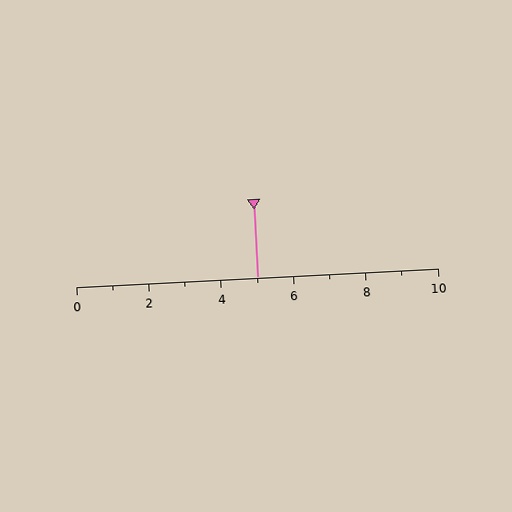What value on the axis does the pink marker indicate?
The marker indicates approximately 5.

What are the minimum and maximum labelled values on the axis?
The axis runs from 0 to 10.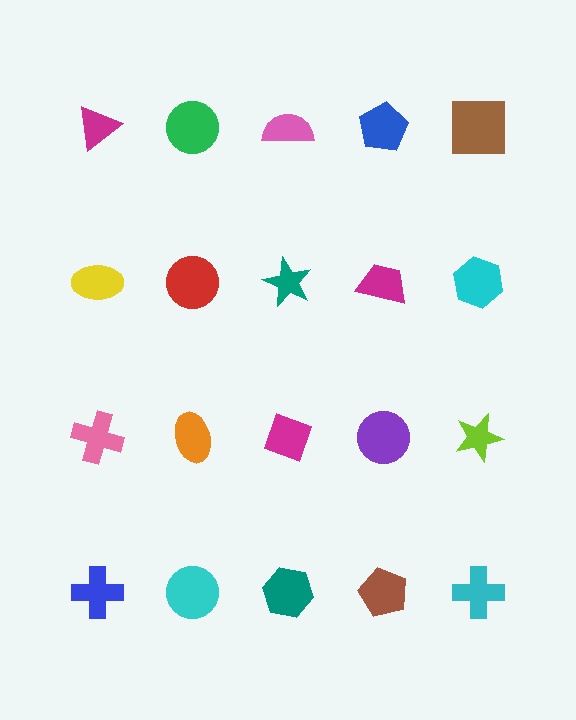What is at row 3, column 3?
A magenta diamond.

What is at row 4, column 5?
A cyan cross.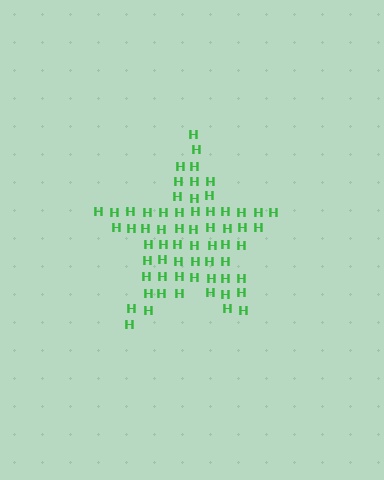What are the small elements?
The small elements are letter H's.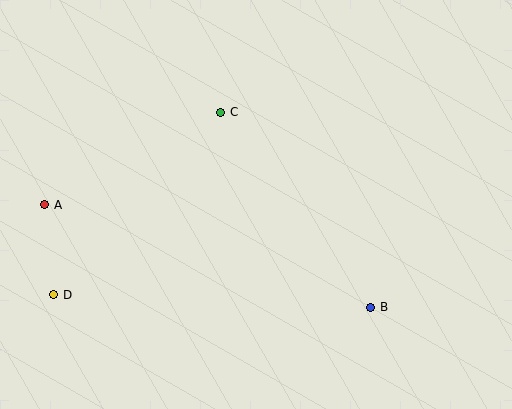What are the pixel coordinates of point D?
Point D is at (54, 295).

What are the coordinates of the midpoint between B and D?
The midpoint between B and D is at (212, 301).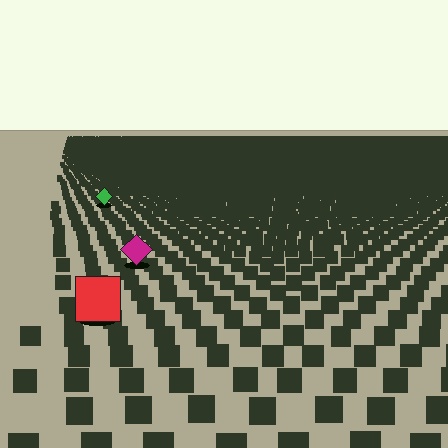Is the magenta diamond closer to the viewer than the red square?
No. The red square is closer — you can tell from the texture gradient: the ground texture is coarser near it.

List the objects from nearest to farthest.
From nearest to farthest: the red square, the magenta diamond, the green diamond.